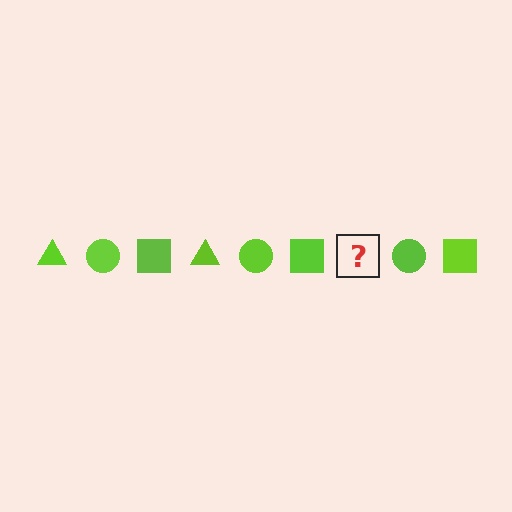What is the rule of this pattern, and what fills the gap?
The rule is that the pattern cycles through triangle, circle, square shapes in lime. The gap should be filled with a lime triangle.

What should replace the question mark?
The question mark should be replaced with a lime triangle.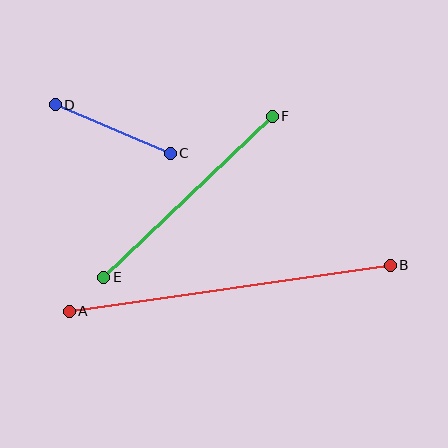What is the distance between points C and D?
The distance is approximately 125 pixels.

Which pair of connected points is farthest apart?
Points A and B are farthest apart.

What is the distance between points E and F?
The distance is approximately 233 pixels.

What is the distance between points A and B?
The distance is approximately 324 pixels.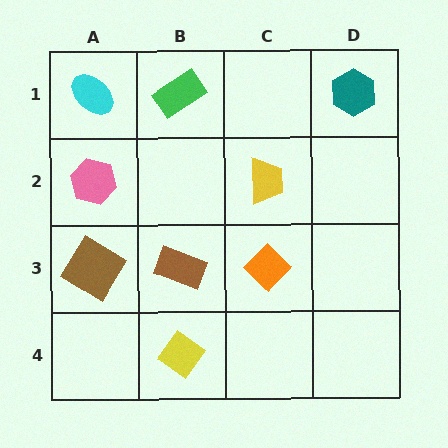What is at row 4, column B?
A yellow diamond.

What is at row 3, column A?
A brown diamond.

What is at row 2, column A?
A pink hexagon.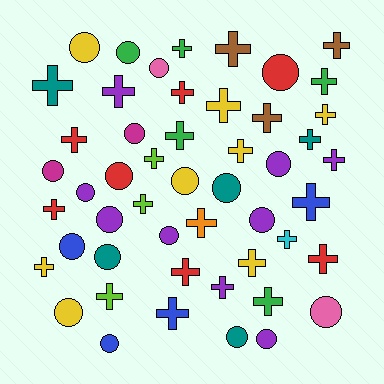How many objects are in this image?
There are 50 objects.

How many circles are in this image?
There are 21 circles.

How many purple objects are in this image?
There are 9 purple objects.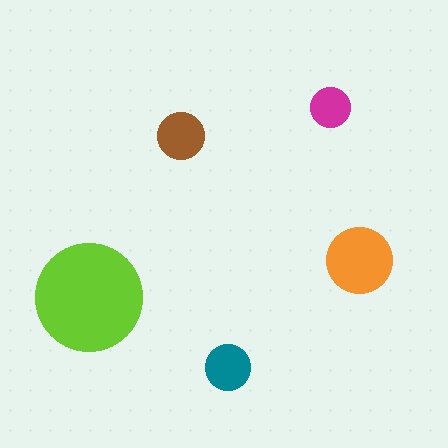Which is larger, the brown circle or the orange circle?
The orange one.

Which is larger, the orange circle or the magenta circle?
The orange one.